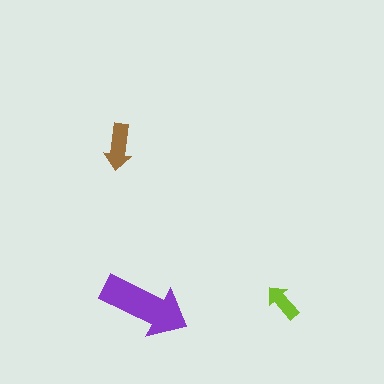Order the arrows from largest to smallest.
the purple one, the brown one, the lime one.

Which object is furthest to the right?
The lime arrow is rightmost.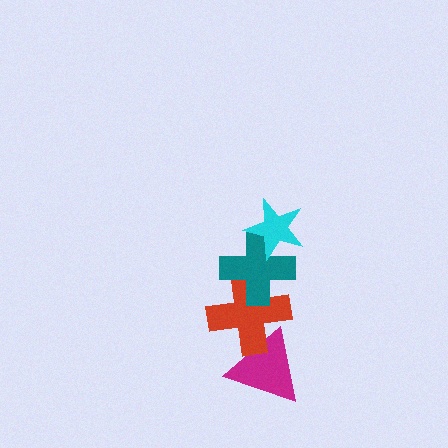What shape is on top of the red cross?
The teal cross is on top of the red cross.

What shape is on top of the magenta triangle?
The red cross is on top of the magenta triangle.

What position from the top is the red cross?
The red cross is 3rd from the top.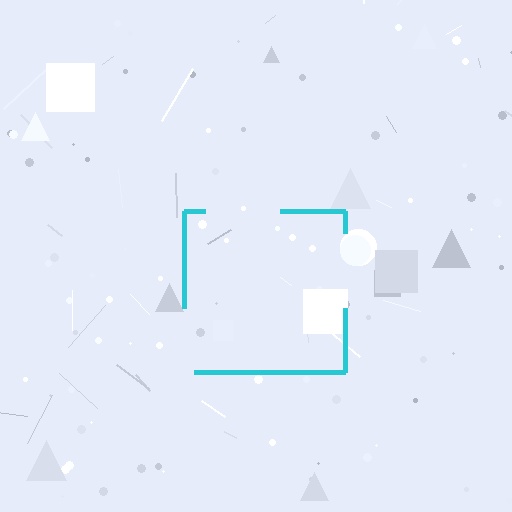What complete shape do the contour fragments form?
The contour fragments form a square.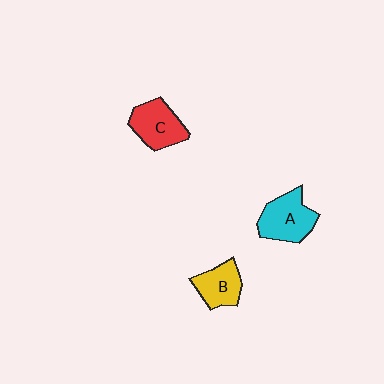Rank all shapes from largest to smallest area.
From largest to smallest: A (cyan), C (red), B (yellow).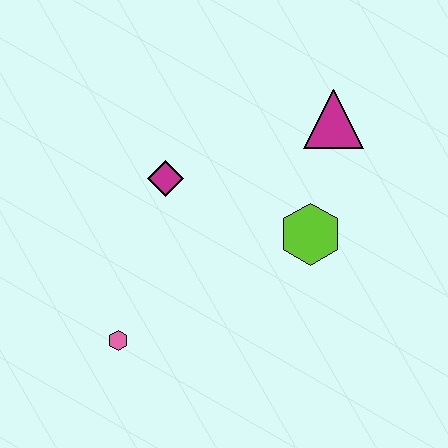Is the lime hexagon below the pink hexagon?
No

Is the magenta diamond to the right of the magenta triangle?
No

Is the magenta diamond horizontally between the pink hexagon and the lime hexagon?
Yes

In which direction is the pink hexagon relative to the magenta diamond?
The pink hexagon is below the magenta diamond.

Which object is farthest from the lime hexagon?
The pink hexagon is farthest from the lime hexagon.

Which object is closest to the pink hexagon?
The magenta diamond is closest to the pink hexagon.